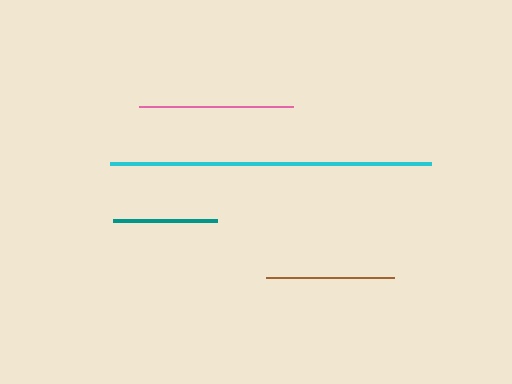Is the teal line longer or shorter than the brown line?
The brown line is longer than the teal line.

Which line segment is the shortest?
The teal line is the shortest at approximately 104 pixels.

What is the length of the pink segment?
The pink segment is approximately 154 pixels long.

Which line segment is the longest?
The cyan line is the longest at approximately 320 pixels.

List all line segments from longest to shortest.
From longest to shortest: cyan, pink, brown, teal.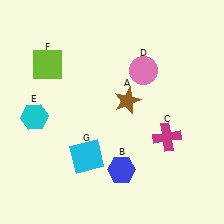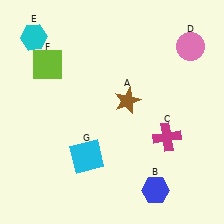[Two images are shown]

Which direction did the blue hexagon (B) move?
The blue hexagon (B) moved right.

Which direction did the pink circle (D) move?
The pink circle (D) moved right.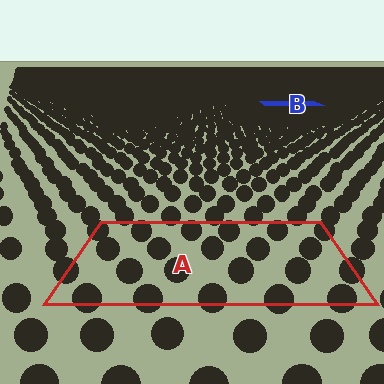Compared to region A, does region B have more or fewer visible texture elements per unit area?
Region B has more texture elements per unit area — they are packed more densely because it is farther away.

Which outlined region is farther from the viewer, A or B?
Region B is farther from the viewer — the texture elements inside it appear smaller and more densely packed.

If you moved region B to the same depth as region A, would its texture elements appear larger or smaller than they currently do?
They would appear larger. At a closer depth, the same texture elements are projected at a bigger on-screen size.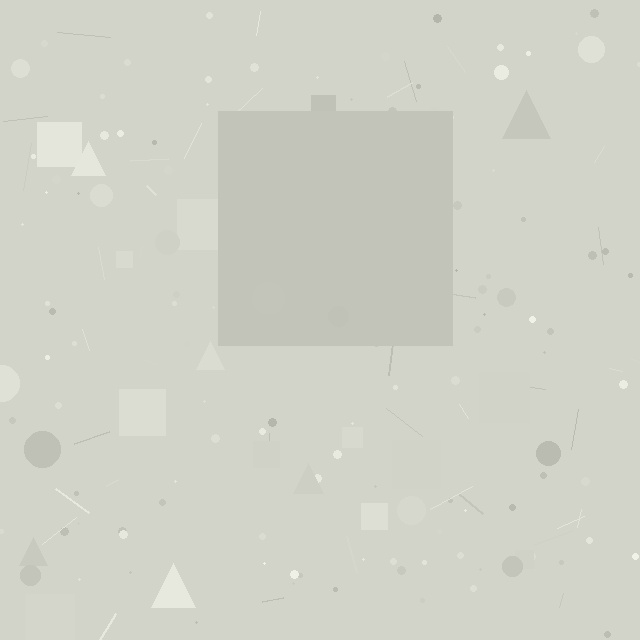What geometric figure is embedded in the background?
A square is embedded in the background.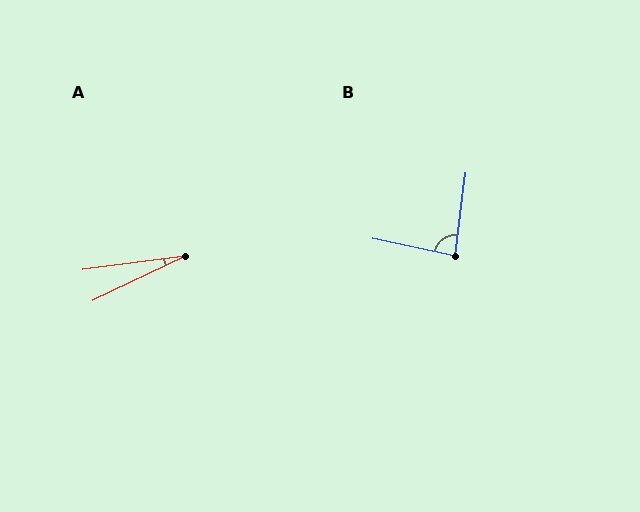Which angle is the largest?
B, at approximately 85 degrees.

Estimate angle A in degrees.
Approximately 18 degrees.